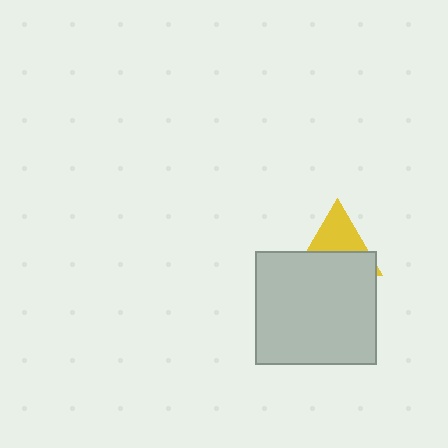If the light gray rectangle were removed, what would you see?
You would see the complete yellow triangle.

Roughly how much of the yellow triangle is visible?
About half of it is visible (roughly 49%).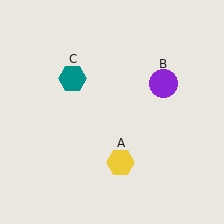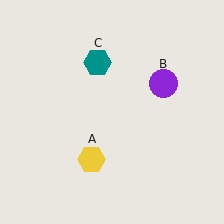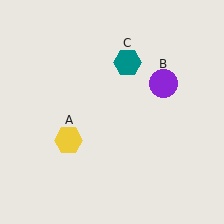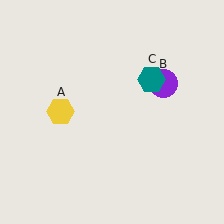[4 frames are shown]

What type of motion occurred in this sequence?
The yellow hexagon (object A), teal hexagon (object C) rotated clockwise around the center of the scene.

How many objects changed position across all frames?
2 objects changed position: yellow hexagon (object A), teal hexagon (object C).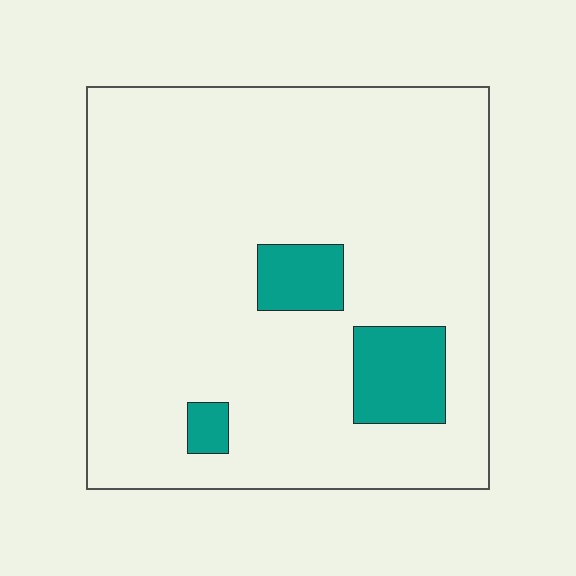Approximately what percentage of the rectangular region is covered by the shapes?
Approximately 10%.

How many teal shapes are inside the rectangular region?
3.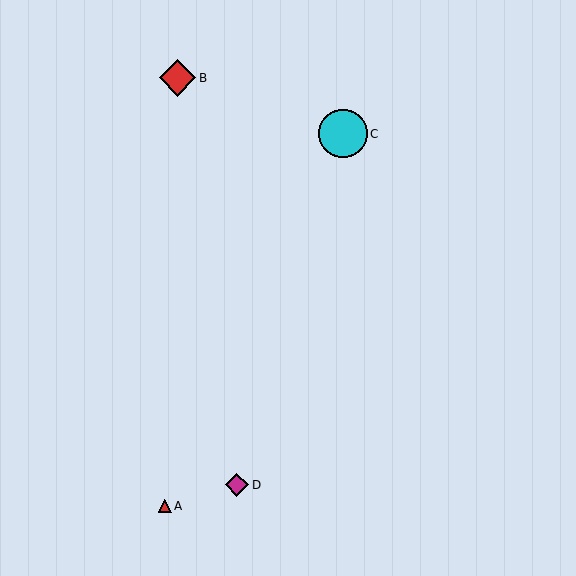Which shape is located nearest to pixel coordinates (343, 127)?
The cyan circle (labeled C) at (343, 134) is nearest to that location.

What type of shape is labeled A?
Shape A is a red triangle.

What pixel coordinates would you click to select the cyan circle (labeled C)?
Click at (343, 134) to select the cyan circle C.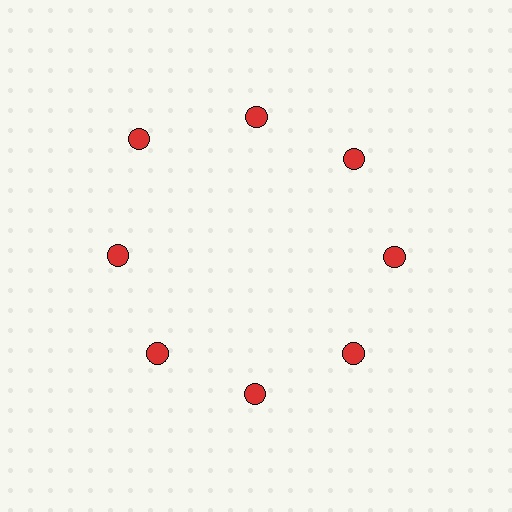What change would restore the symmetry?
The symmetry would be restored by moving it inward, back onto the ring so that all 8 circles sit at equal angles and equal distance from the center.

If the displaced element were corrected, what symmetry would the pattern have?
It would have 8-fold rotational symmetry — the pattern would map onto itself every 45 degrees.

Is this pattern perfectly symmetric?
No. The 8 red circles are arranged in a ring, but one element near the 10 o'clock position is pushed outward from the center, breaking the 8-fold rotational symmetry.